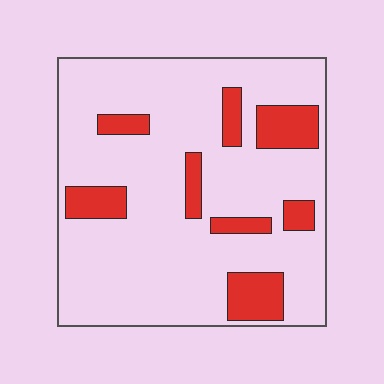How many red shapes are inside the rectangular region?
8.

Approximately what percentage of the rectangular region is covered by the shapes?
Approximately 20%.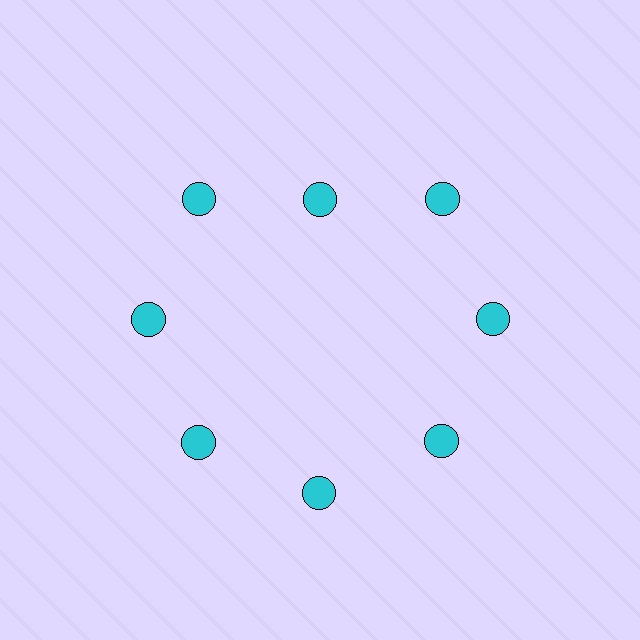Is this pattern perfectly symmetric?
No. The 8 cyan circles are arranged in a ring, but one element near the 12 o'clock position is pulled inward toward the center, breaking the 8-fold rotational symmetry.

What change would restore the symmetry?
The symmetry would be restored by moving it outward, back onto the ring so that all 8 circles sit at equal angles and equal distance from the center.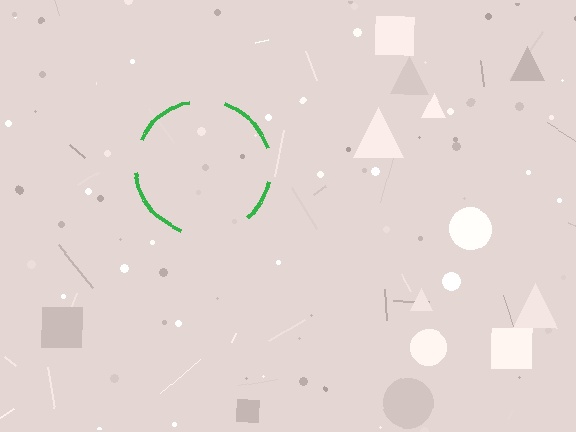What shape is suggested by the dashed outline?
The dashed outline suggests a circle.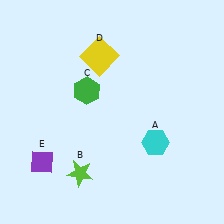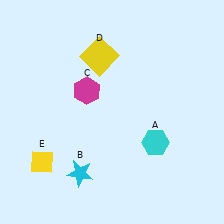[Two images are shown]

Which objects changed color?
B changed from lime to cyan. C changed from green to magenta. E changed from purple to yellow.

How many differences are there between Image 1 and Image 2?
There are 3 differences between the two images.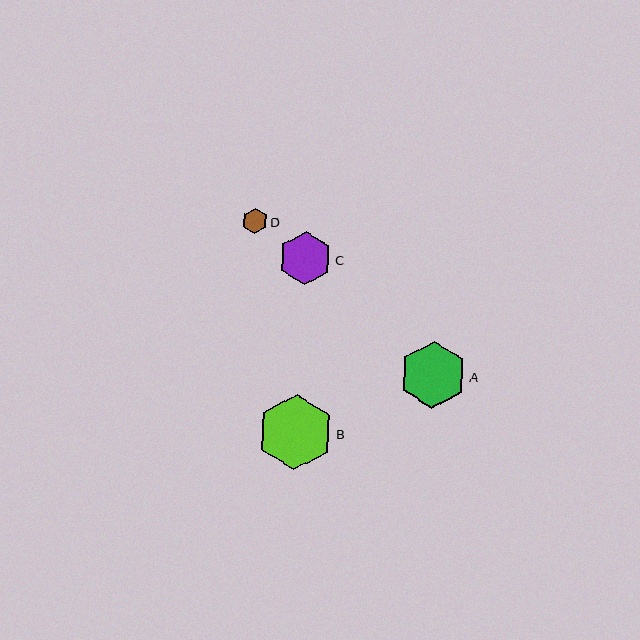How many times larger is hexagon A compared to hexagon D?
Hexagon A is approximately 2.6 times the size of hexagon D.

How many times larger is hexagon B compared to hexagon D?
Hexagon B is approximately 3.0 times the size of hexagon D.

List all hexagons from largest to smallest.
From largest to smallest: B, A, C, D.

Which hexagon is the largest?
Hexagon B is the largest with a size of approximately 75 pixels.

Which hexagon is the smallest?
Hexagon D is the smallest with a size of approximately 25 pixels.